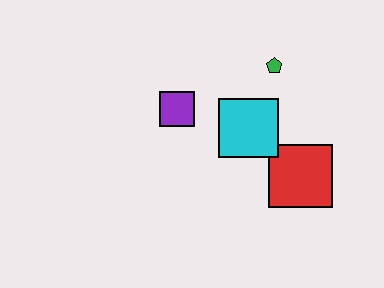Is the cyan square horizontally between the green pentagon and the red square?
No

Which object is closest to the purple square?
The cyan square is closest to the purple square.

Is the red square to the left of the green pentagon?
No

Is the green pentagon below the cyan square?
No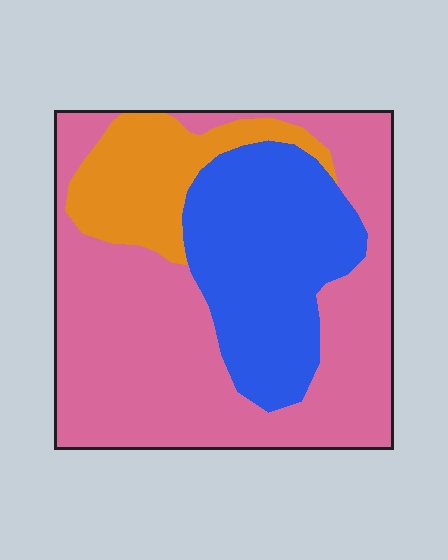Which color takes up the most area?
Pink, at roughly 55%.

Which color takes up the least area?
Orange, at roughly 15%.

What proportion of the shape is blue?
Blue takes up about one quarter (1/4) of the shape.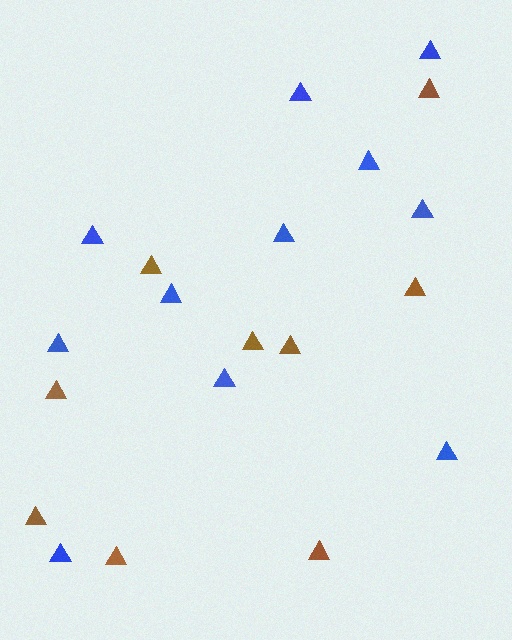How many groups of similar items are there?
There are 2 groups: one group of blue triangles (11) and one group of brown triangles (9).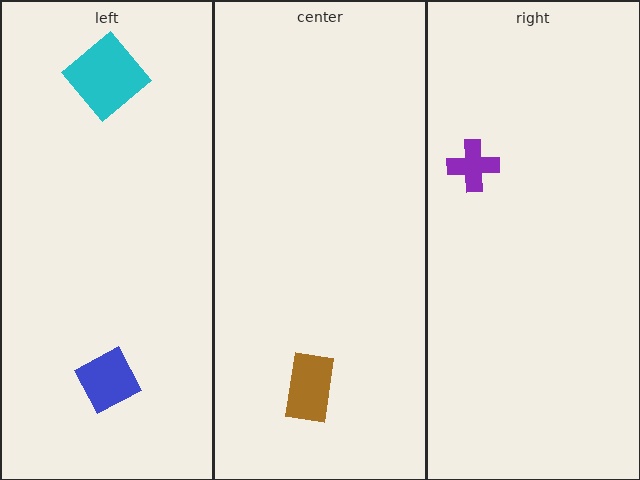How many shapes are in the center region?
1.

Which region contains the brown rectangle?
The center region.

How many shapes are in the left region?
2.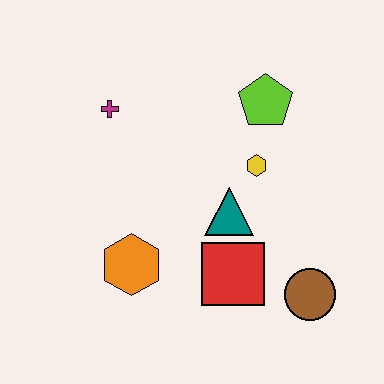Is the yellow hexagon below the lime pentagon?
Yes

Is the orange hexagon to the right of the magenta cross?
Yes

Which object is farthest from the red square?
The magenta cross is farthest from the red square.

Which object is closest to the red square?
The teal triangle is closest to the red square.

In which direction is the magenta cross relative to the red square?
The magenta cross is above the red square.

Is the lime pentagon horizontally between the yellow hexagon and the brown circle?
Yes